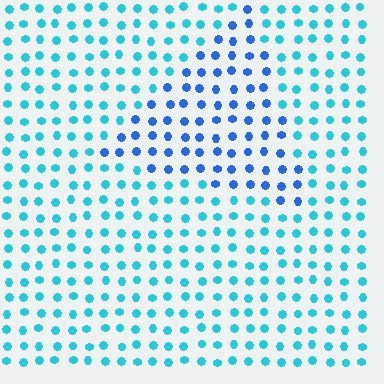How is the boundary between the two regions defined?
The boundary is defined purely by a slight shift in hue (about 34 degrees). Spacing, size, and orientation are identical on both sides.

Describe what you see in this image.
The image is filled with small cyan elements in a uniform arrangement. A triangle-shaped region is visible where the elements are tinted to a slightly different hue, forming a subtle color boundary.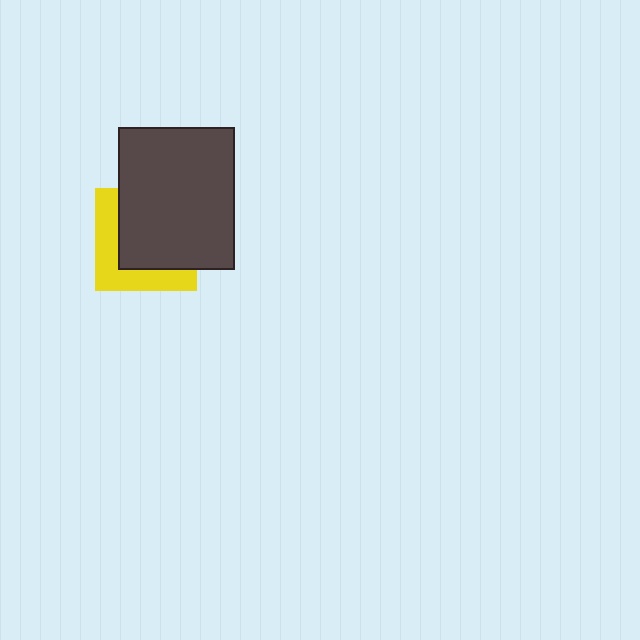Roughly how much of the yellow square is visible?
A small part of it is visible (roughly 38%).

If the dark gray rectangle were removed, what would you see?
You would see the complete yellow square.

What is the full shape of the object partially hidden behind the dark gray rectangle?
The partially hidden object is a yellow square.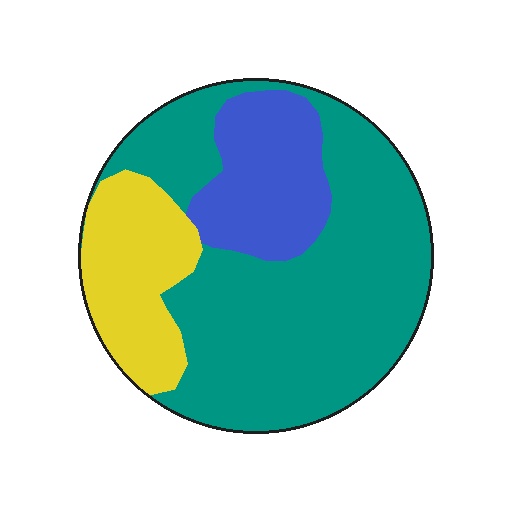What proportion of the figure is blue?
Blue covers roughly 20% of the figure.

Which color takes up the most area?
Teal, at roughly 60%.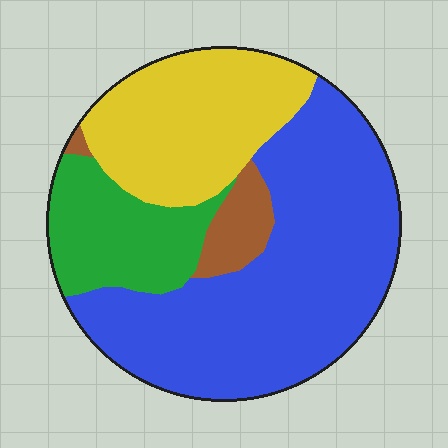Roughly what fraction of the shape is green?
Green covers roughly 15% of the shape.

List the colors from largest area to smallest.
From largest to smallest: blue, yellow, green, brown.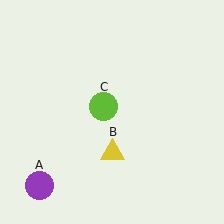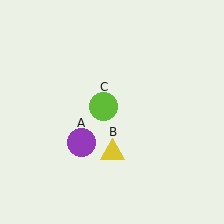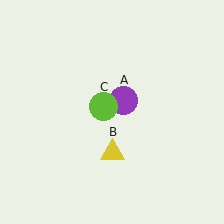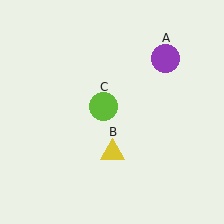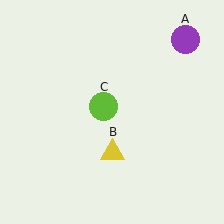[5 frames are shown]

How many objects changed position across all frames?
1 object changed position: purple circle (object A).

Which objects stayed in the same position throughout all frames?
Yellow triangle (object B) and lime circle (object C) remained stationary.